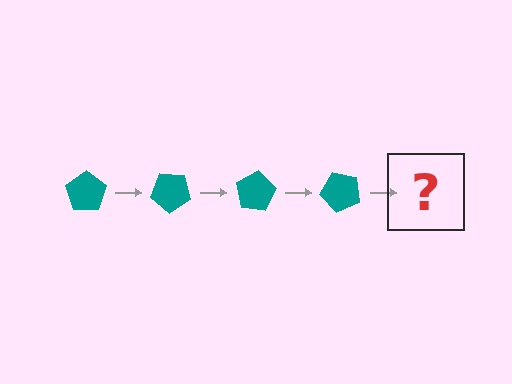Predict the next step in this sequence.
The next step is a teal pentagon rotated 160 degrees.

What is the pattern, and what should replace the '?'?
The pattern is that the pentagon rotates 40 degrees each step. The '?' should be a teal pentagon rotated 160 degrees.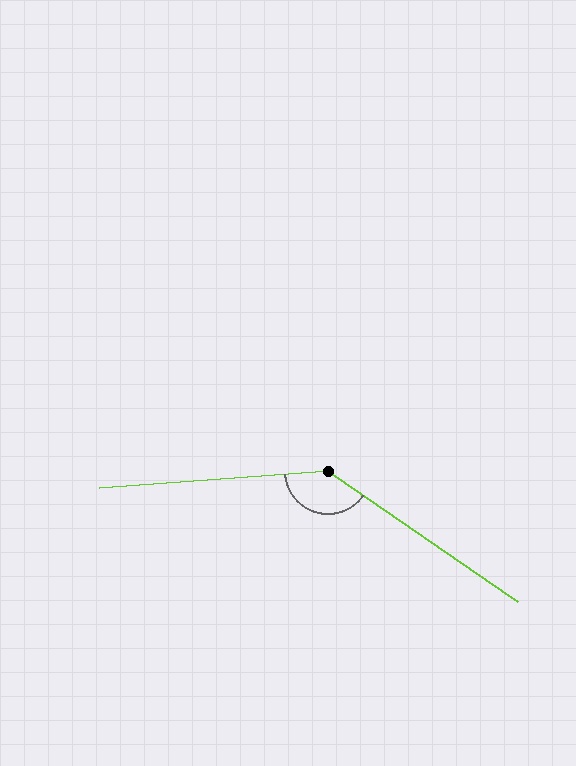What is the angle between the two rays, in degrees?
Approximately 141 degrees.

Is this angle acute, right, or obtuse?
It is obtuse.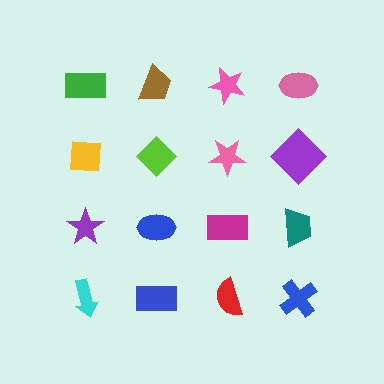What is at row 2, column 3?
A pink star.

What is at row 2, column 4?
A purple diamond.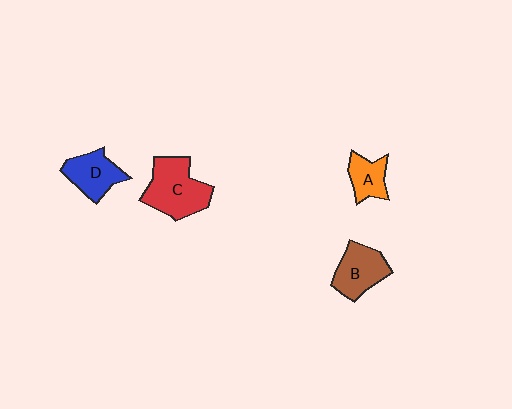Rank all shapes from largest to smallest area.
From largest to smallest: C (red), B (brown), D (blue), A (orange).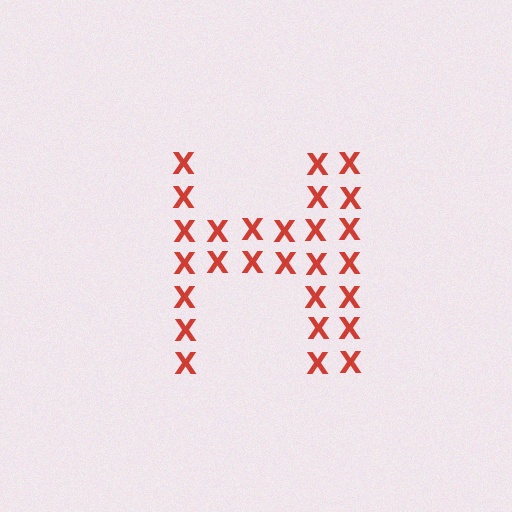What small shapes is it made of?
It is made of small letter X's.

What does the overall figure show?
The overall figure shows the letter H.